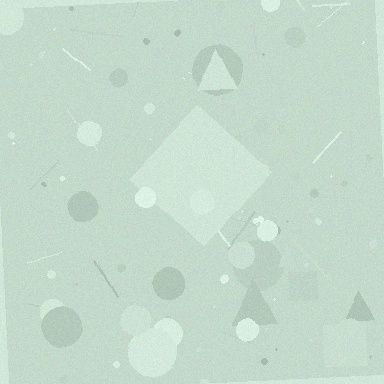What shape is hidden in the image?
A diamond is hidden in the image.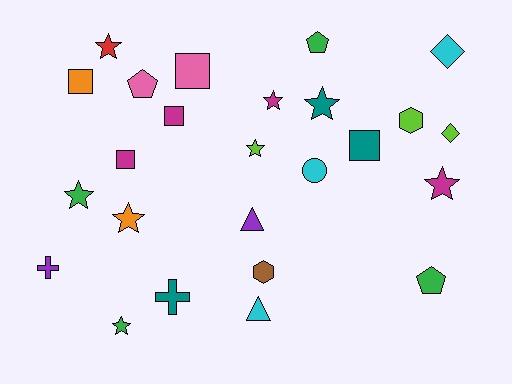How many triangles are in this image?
There are 2 triangles.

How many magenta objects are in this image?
There are 4 magenta objects.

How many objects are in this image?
There are 25 objects.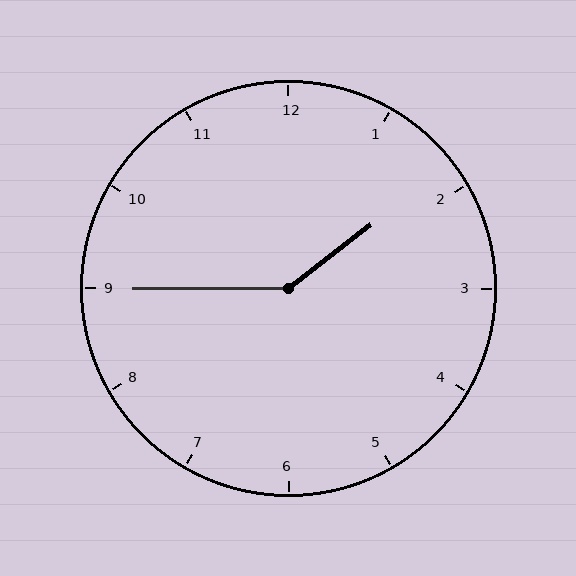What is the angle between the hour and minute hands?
Approximately 142 degrees.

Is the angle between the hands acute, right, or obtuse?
It is obtuse.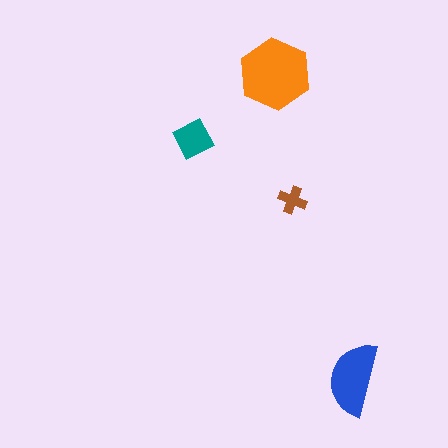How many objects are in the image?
There are 4 objects in the image.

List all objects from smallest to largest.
The brown cross, the teal diamond, the blue semicircle, the orange hexagon.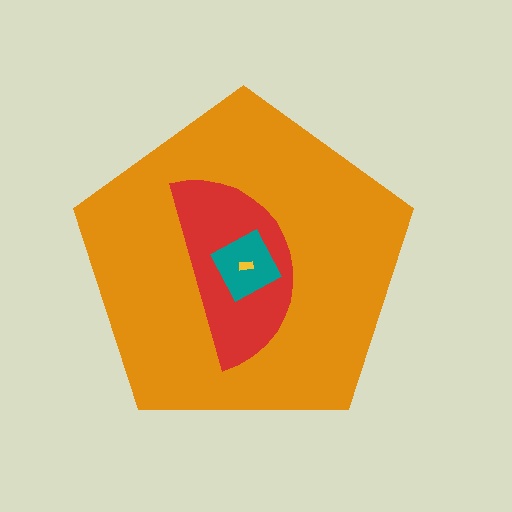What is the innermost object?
The yellow rectangle.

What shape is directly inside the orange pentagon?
The red semicircle.